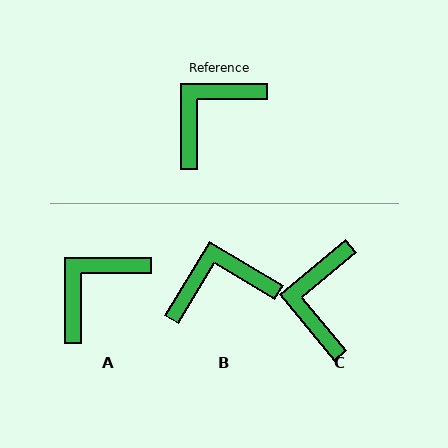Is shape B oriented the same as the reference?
No, it is off by about 31 degrees.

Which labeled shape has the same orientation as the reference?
A.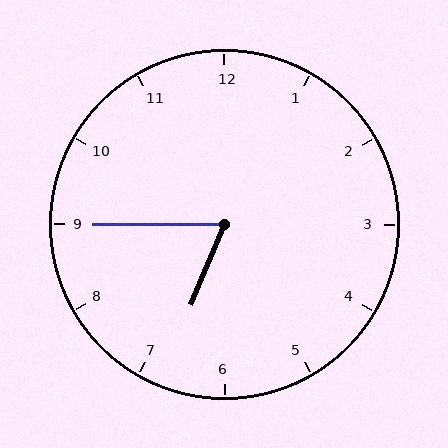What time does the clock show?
6:45.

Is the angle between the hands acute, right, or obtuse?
It is acute.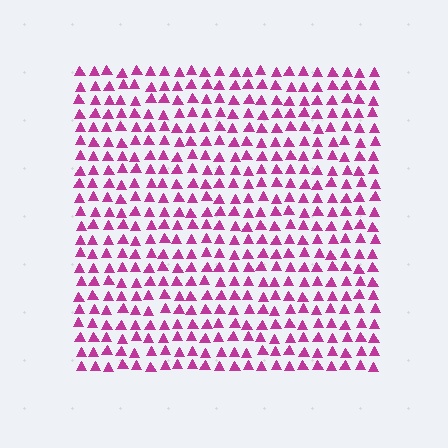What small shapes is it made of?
It is made of small triangles.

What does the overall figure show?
The overall figure shows a square.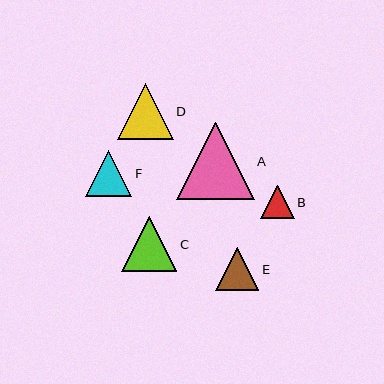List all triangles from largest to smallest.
From largest to smallest: A, D, C, F, E, B.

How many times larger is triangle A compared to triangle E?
Triangle A is approximately 1.8 times the size of triangle E.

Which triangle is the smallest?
Triangle B is the smallest with a size of approximately 33 pixels.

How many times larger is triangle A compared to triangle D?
Triangle A is approximately 1.4 times the size of triangle D.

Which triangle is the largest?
Triangle A is the largest with a size of approximately 77 pixels.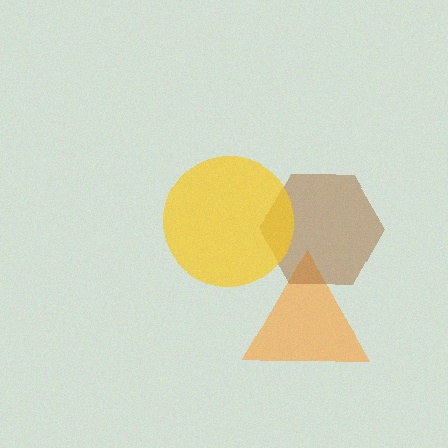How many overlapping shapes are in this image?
There are 3 overlapping shapes in the image.